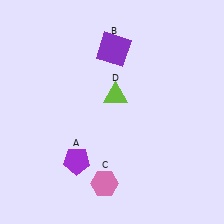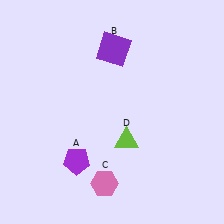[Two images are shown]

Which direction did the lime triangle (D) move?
The lime triangle (D) moved down.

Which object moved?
The lime triangle (D) moved down.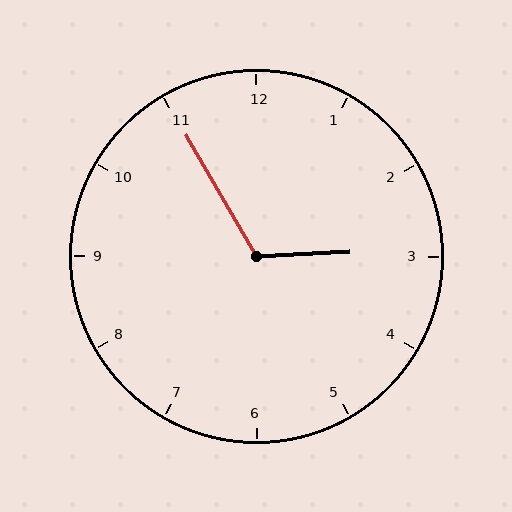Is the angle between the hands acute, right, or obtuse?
It is obtuse.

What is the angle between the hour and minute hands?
Approximately 118 degrees.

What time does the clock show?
2:55.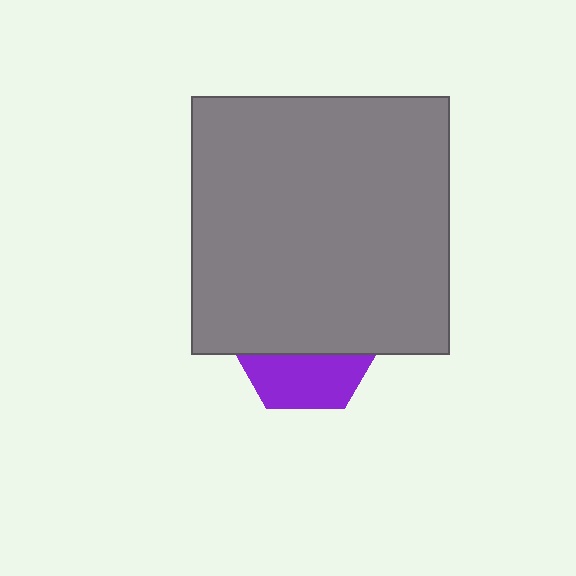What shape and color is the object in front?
The object in front is a gray square.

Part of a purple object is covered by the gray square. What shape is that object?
It is a hexagon.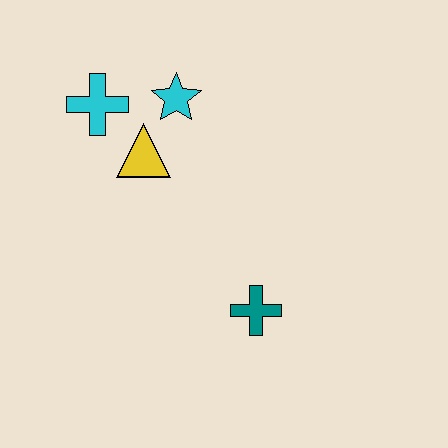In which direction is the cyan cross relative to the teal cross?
The cyan cross is above the teal cross.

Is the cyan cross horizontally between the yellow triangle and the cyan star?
No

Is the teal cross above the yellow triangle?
No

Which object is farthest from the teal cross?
The cyan cross is farthest from the teal cross.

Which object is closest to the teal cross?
The yellow triangle is closest to the teal cross.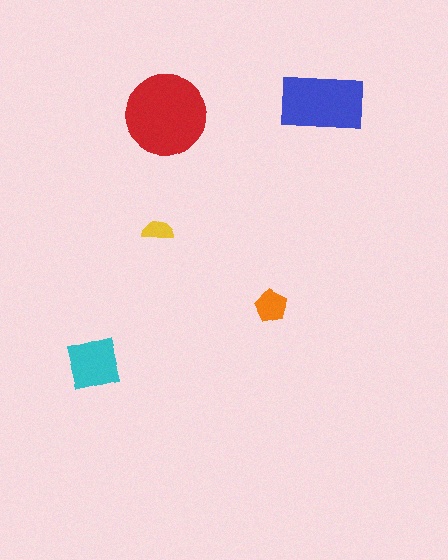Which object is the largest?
The red circle.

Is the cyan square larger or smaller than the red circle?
Smaller.